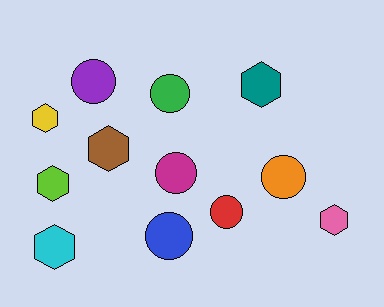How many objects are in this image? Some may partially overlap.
There are 12 objects.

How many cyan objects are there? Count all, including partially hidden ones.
There is 1 cyan object.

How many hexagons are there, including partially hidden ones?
There are 6 hexagons.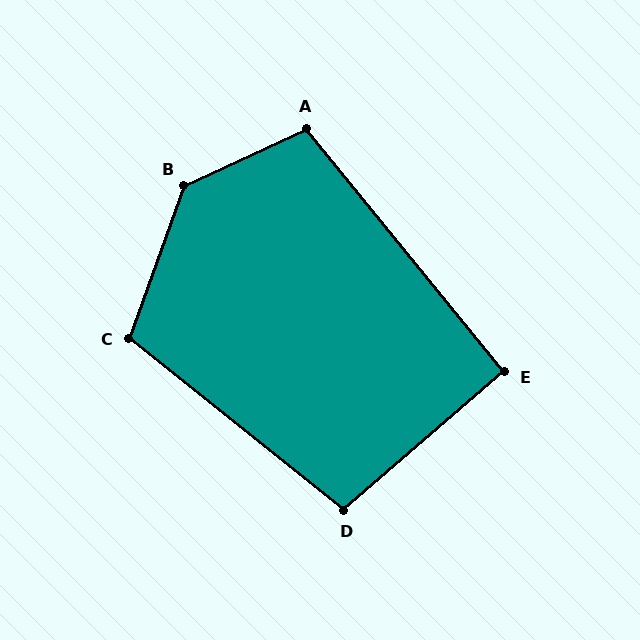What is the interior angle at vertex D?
Approximately 101 degrees (obtuse).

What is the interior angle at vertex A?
Approximately 104 degrees (obtuse).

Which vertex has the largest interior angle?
B, at approximately 134 degrees.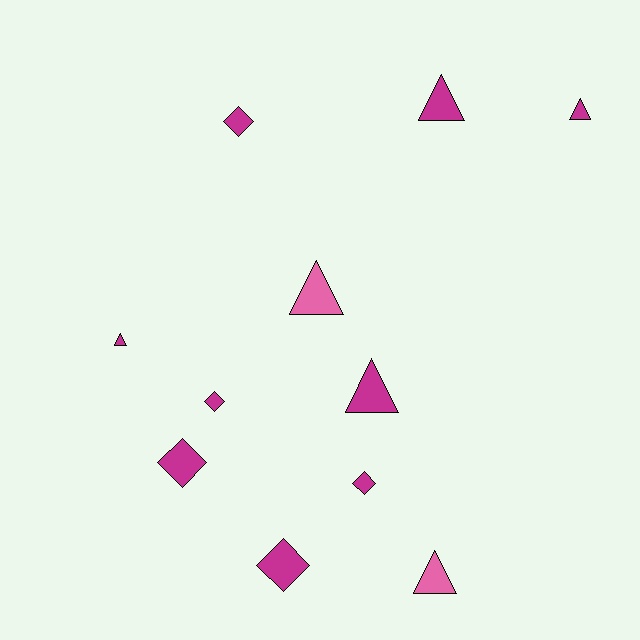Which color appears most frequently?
Magenta, with 9 objects.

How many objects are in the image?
There are 11 objects.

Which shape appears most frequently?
Triangle, with 6 objects.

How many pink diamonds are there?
There are no pink diamonds.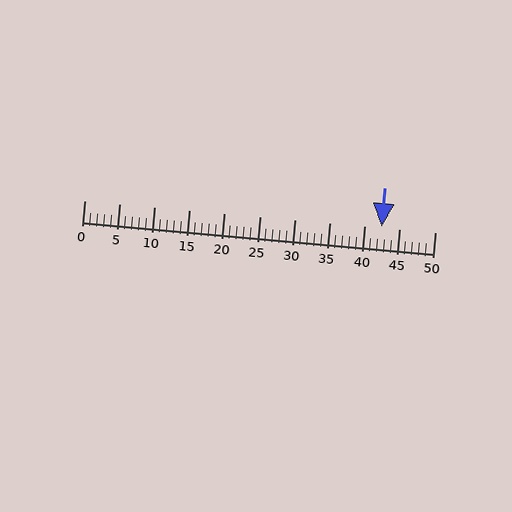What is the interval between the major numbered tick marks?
The major tick marks are spaced 5 units apart.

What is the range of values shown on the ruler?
The ruler shows values from 0 to 50.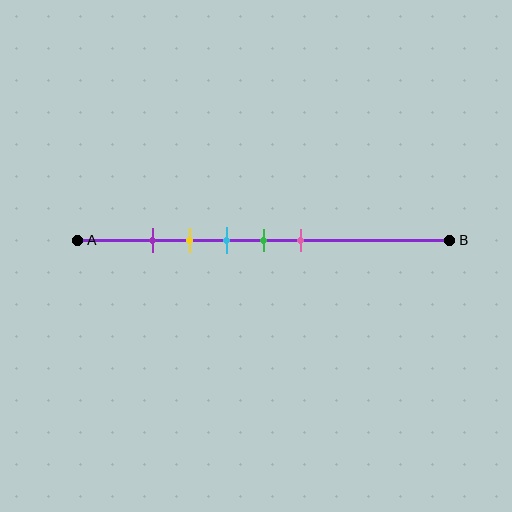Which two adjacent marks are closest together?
The purple and yellow marks are the closest adjacent pair.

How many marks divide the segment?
There are 5 marks dividing the segment.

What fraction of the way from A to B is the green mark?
The green mark is approximately 50% (0.5) of the way from A to B.